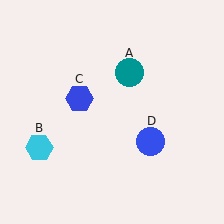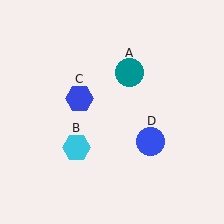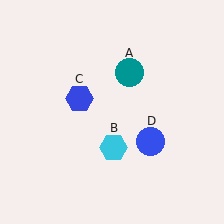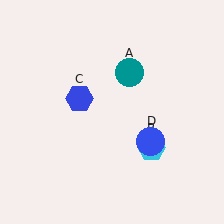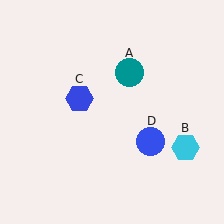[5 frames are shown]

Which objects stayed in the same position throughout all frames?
Teal circle (object A) and blue hexagon (object C) and blue circle (object D) remained stationary.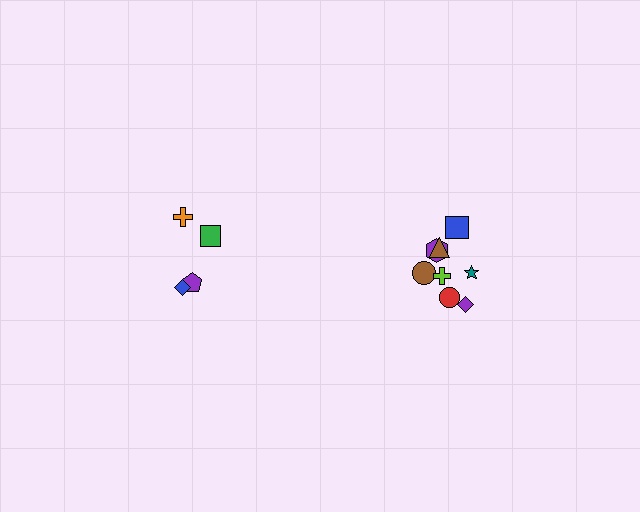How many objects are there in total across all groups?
There are 12 objects.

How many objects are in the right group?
There are 8 objects.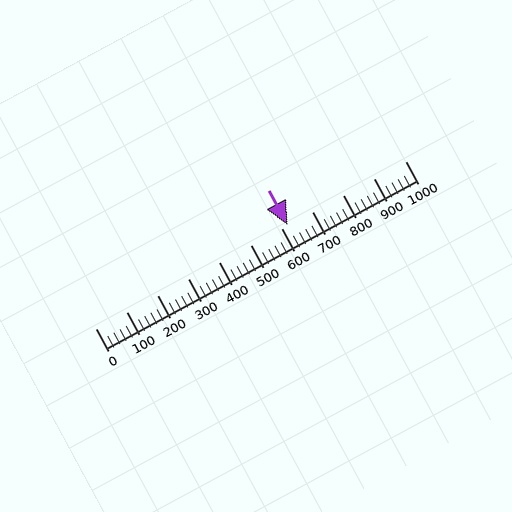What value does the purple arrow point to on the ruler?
The purple arrow points to approximately 620.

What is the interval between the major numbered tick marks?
The major tick marks are spaced 100 units apart.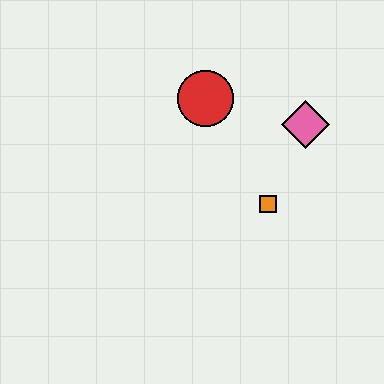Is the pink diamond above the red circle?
No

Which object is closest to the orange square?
The pink diamond is closest to the orange square.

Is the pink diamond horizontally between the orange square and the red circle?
No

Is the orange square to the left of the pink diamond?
Yes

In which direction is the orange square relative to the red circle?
The orange square is below the red circle.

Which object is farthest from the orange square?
The red circle is farthest from the orange square.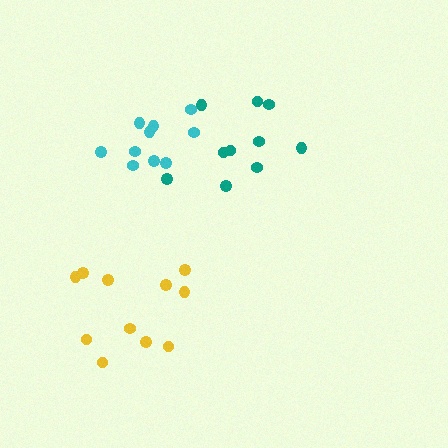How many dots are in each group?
Group 1: 10 dots, Group 2: 10 dots, Group 3: 11 dots (31 total).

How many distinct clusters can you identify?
There are 3 distinct clusters.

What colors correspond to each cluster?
The clusters are colored: teal, cyan, yellow.